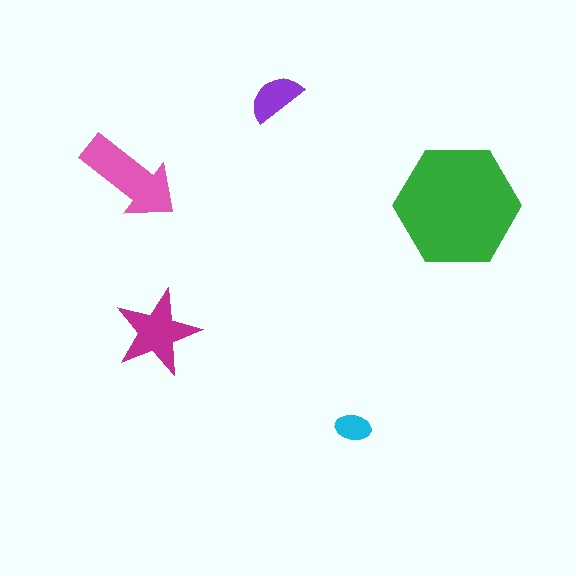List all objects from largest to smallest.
The green hexagon, the pink arrow, the magenta star, the purple semicircle, the cyan ellipse.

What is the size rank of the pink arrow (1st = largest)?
2nd.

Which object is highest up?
The purple semicircle is topmost.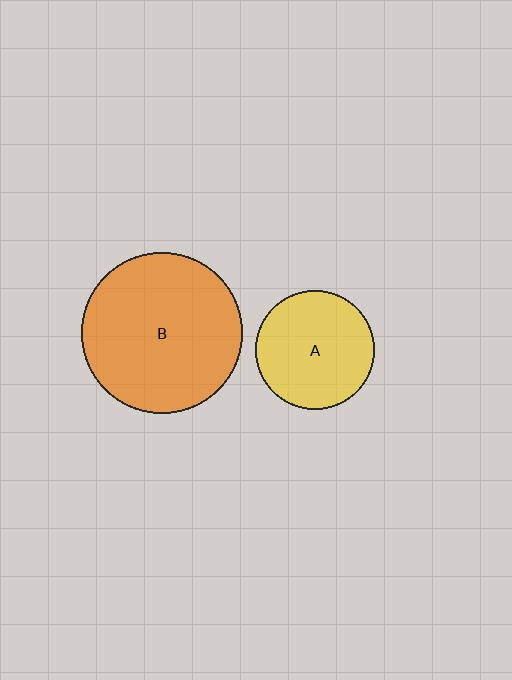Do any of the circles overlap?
No, none of the circles overlap.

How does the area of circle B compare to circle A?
Approximately 1.8 times.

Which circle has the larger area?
Circle B (orange).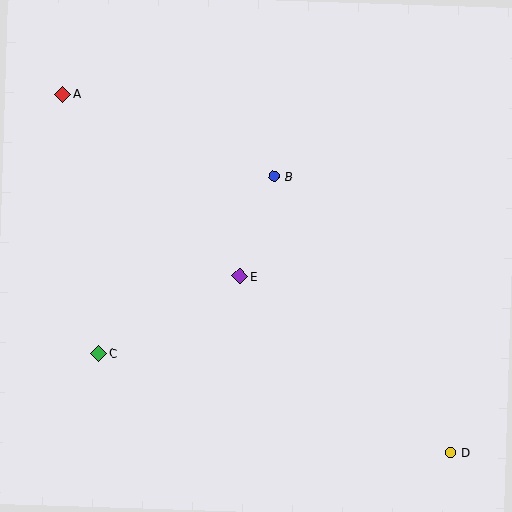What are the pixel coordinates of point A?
Point A is at (63, 94).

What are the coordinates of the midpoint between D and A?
The midpoint between D and A is at (256, 273).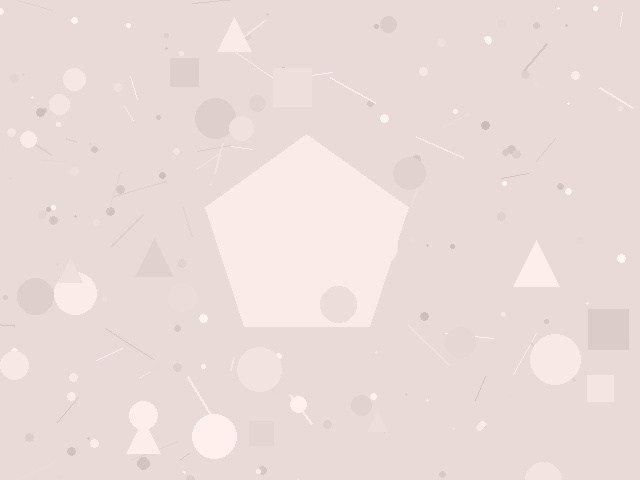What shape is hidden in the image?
A pentagon is hidden in the image.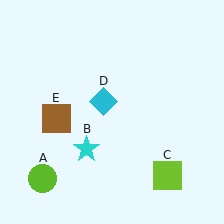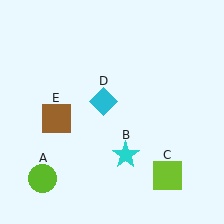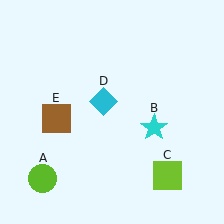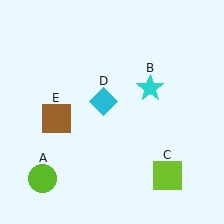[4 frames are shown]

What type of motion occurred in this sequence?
The cyan star (object B) rotated counterclockwise around the center of the scene.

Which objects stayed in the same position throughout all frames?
Lime circle (object A) and lime square (object C) and cyan diamond (object D) and brown square (object E) remained stationary.